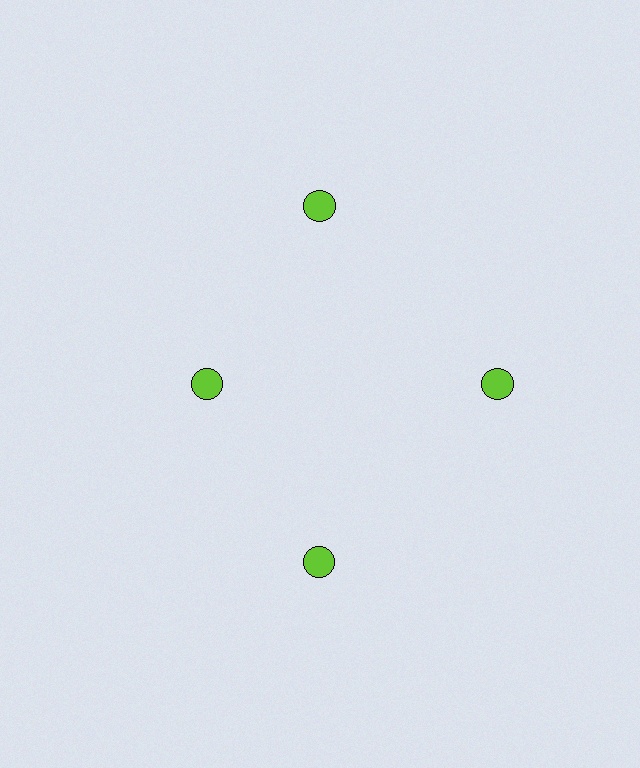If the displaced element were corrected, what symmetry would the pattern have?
It would have 4-fold rotational symmetry — the pattern would map onto itself every 90 degrees.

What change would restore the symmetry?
The symmetry would be restored by moving it outward, back onto the ring so that all 4 circles sit at equal angles and equal distance from the center.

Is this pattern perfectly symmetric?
No. The 4 lime circles are arranged in a ring, but one element near the 9 o'clock position is pulled inward toward the center, breaking the 4-fold rotational symmetry.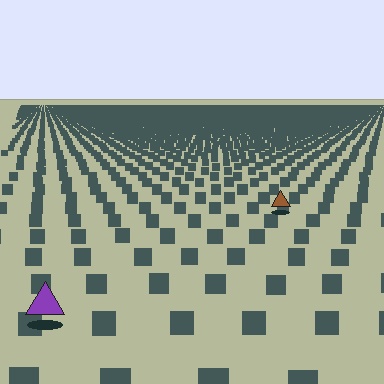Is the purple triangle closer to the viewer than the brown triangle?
Yes. The purple triangle is closer — you can tell from the texture gradient: the ground texture is coarser near it.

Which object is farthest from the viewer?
The brown triangle is farthest from the viewer. It appears smaller and the ground texture around it is denser.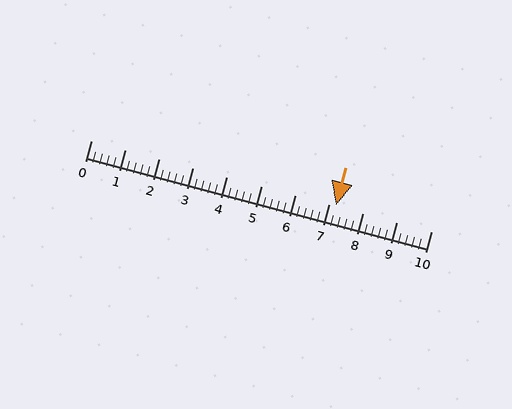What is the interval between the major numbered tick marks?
The major tick marks are spaced 1 units apart.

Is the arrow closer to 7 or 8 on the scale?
The arrow is closer to 7.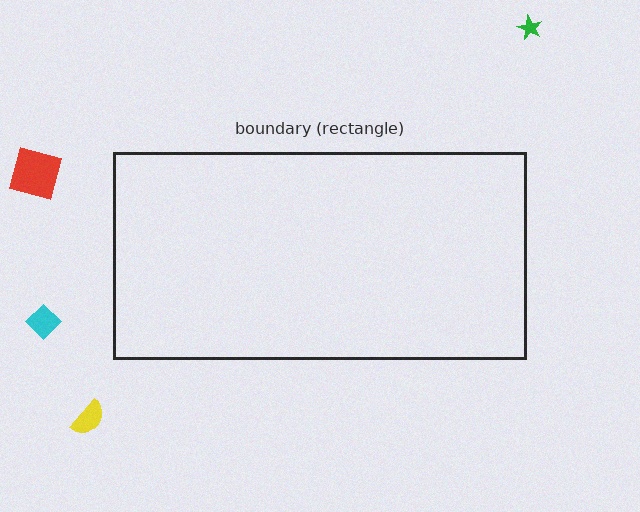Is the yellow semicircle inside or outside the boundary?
Outside.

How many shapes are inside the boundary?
0 inside, 4 outside.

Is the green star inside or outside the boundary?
Outside.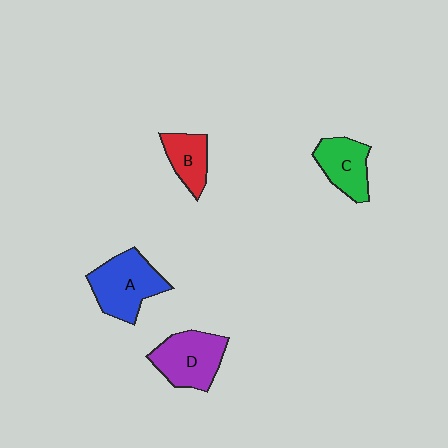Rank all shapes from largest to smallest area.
From largest to smallest: A (blue), D (purple), C (green), B (red).